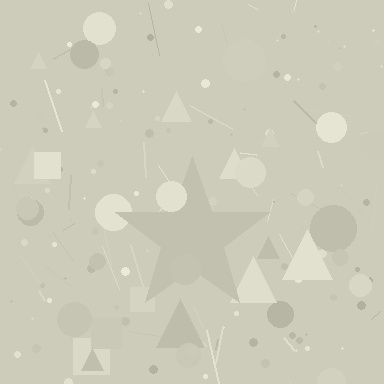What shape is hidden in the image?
A star is hidden in the image.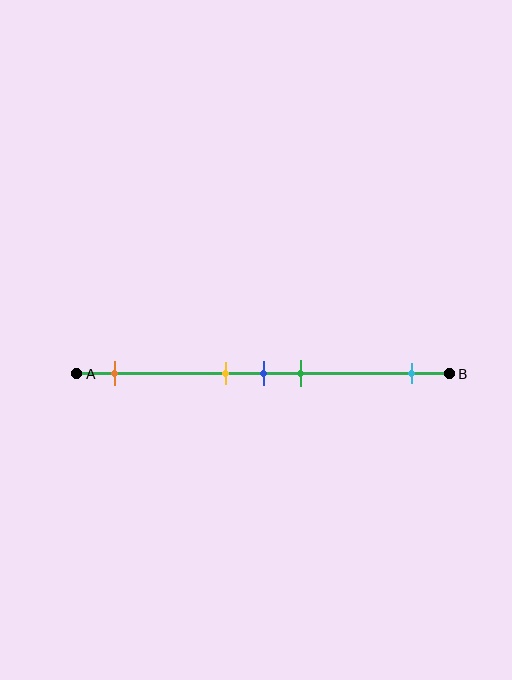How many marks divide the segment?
There are 5 marks dividing the segment.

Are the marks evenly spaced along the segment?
No, the marks are not evenly spaced.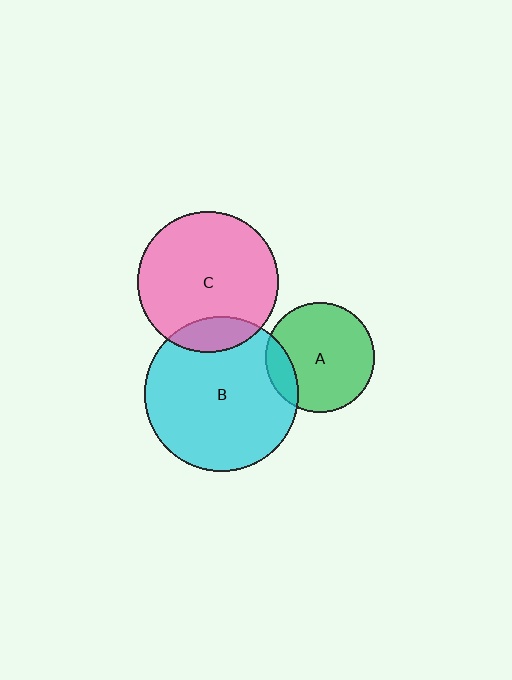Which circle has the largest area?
Circle B (cyan).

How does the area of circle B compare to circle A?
Approximately 2.0 times.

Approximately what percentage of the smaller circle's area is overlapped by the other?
Approximately 15%.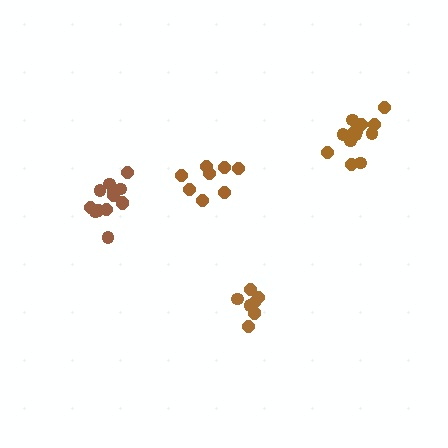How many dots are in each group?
Group 1: 8 dots, Group 2: 13 dots, Group 3: 8 dots, Group 4: 13 dots (42 total).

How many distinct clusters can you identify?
There are 4 distinct clusters.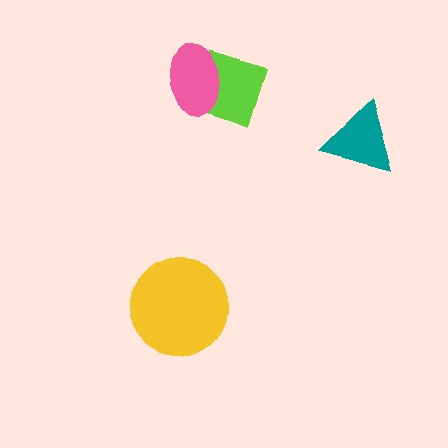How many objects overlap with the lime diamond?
1 object overlaps with the lime diamond.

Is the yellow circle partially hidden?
No, no other shape covers it.